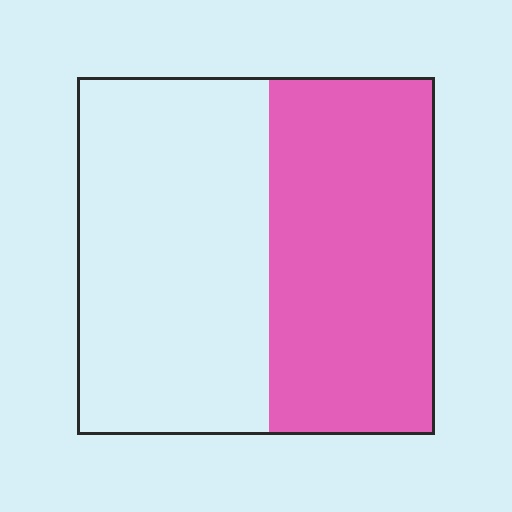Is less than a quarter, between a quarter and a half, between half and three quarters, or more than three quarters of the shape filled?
Between a quarter and a half.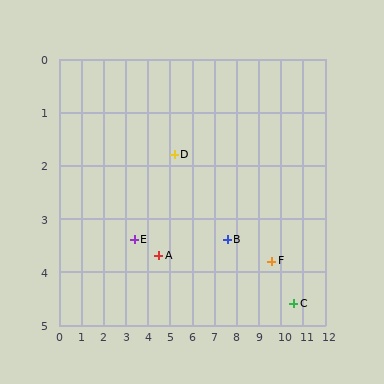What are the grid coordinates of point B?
Point B is at approximately (7.6, 3.4).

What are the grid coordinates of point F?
Point F is at approximately (9.6, 3.8).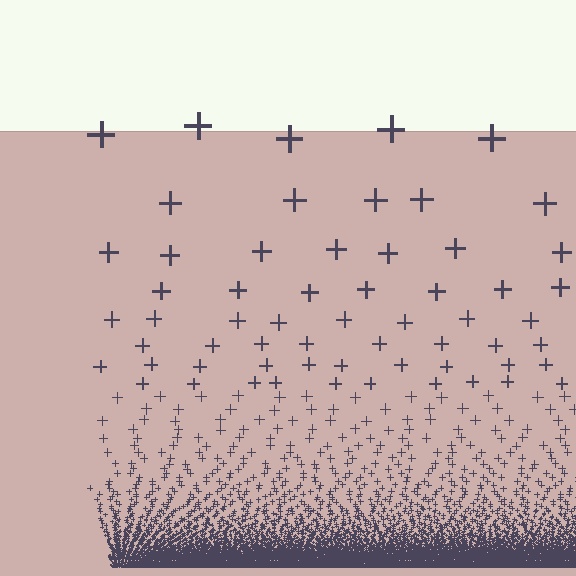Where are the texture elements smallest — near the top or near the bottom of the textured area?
Near the bottom.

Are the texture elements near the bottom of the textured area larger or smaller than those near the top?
Smaller. The gradient is inverted — elements near the bottom are smaller and denser.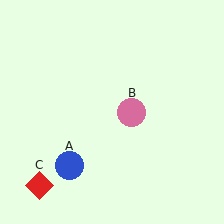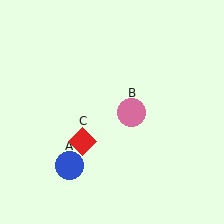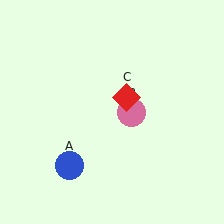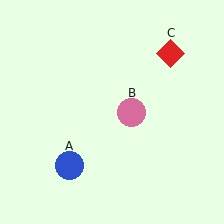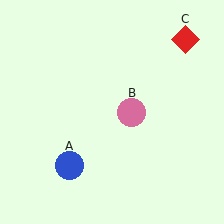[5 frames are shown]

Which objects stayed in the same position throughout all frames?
Blue circle (object A) and pink circle (object B) remained stationary.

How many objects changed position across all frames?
1 object changed position: red diamond (object C).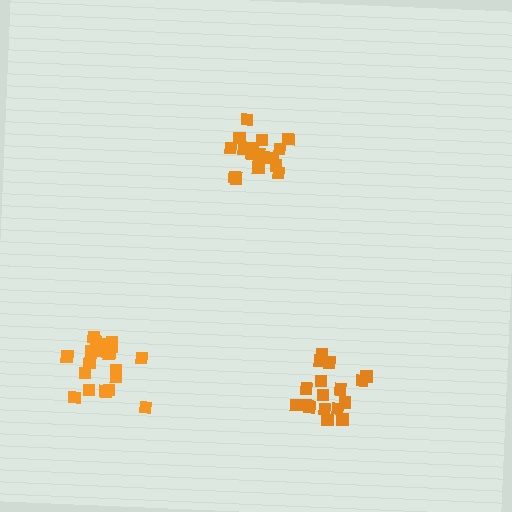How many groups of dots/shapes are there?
There are 3 groups.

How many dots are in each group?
Group 1: 18 dots, Group 2: 17 dots, Group 3: 19 dots (54 total).